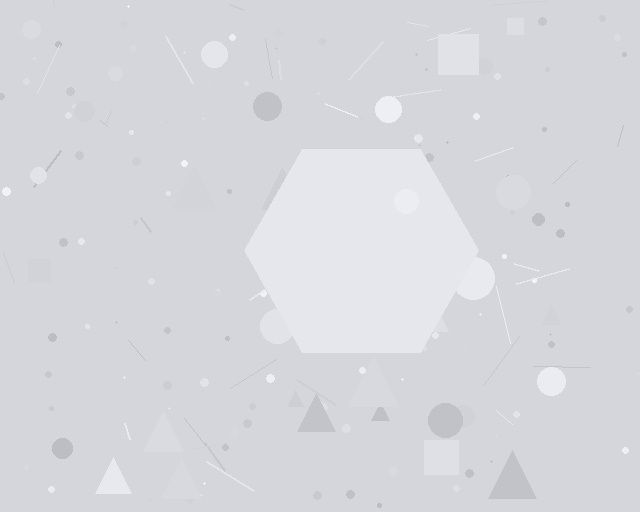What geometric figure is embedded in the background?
A hexagon is embedded in the background.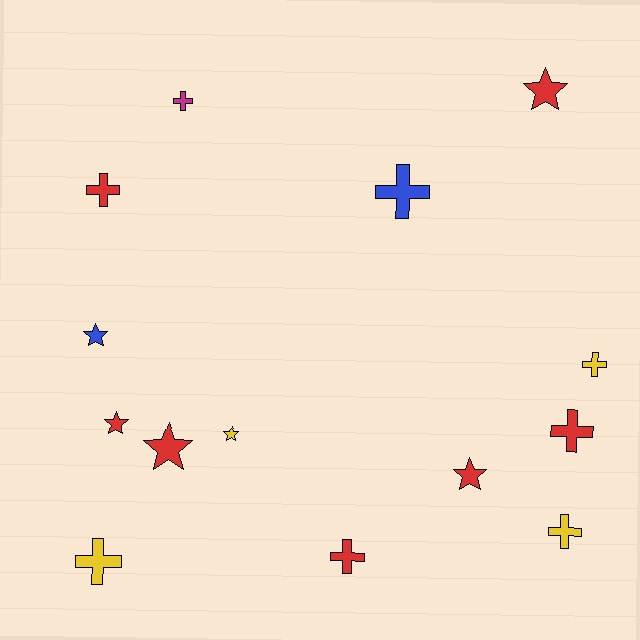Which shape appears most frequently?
Cross, with 8 objects.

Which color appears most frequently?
Red, with 7 objects.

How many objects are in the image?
There are 14 objects.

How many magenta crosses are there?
There is 1 magenta cross.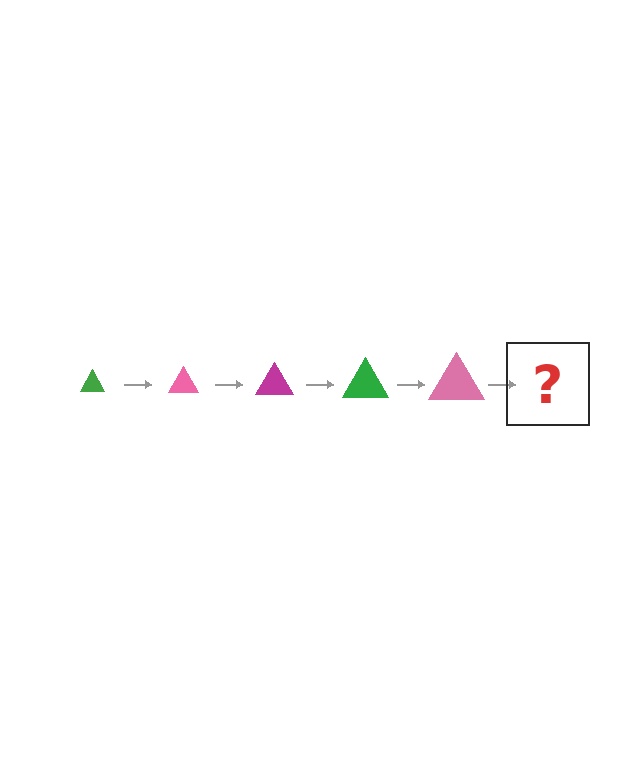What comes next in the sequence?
The next element should be a magenta triangle, larger than the previous one.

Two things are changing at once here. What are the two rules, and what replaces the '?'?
The two rules are that the triangle grows larger each step and the color cycles through green, pink, and magenta. The '?' should be a magenta triangle, larger than the previous one.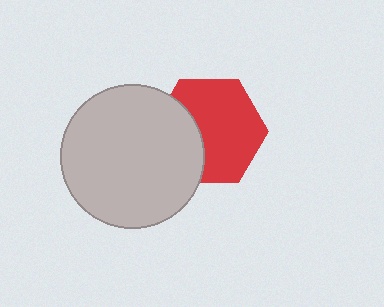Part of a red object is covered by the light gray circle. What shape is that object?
It is a hexagon.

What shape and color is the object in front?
The object in front is a light gray circle.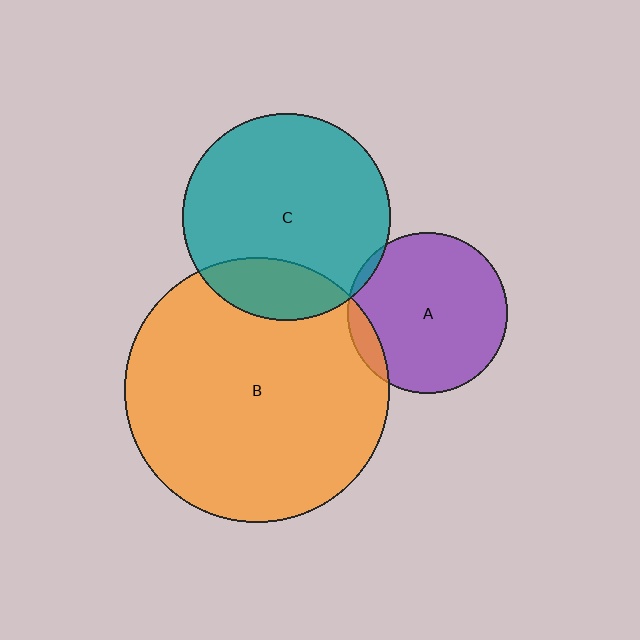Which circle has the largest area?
Circle B (orange).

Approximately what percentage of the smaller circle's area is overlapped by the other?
Approximately 20%.